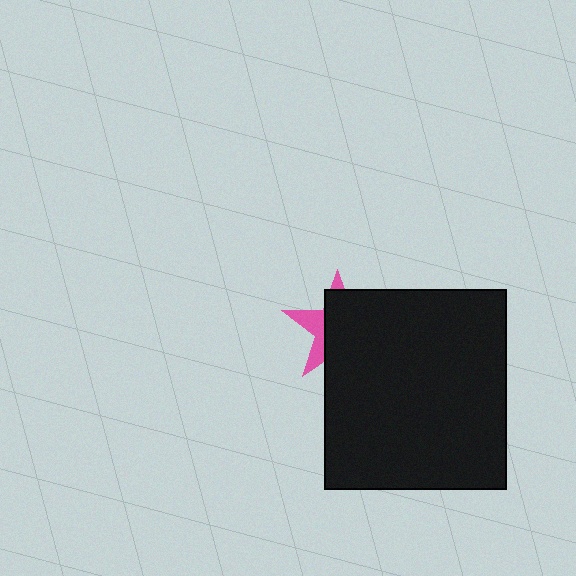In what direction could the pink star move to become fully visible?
The pink star could move left. That would shift it out from behind the black rectangle entirely.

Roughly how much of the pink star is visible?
A small part of it is visible (roughly 31%).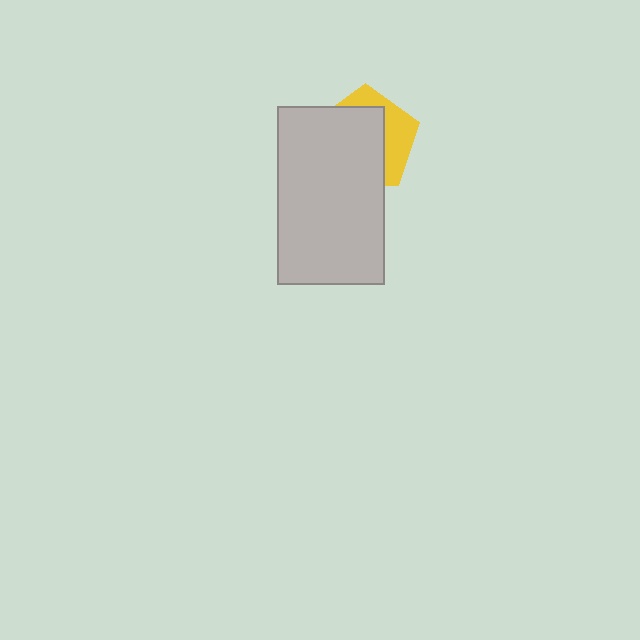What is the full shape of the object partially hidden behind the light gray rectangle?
The partially hidden object is a yellow pentagon.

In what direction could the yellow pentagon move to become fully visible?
The yellow pentagon could move toward the upper-right. That would shift it out from behind the light gray rectangle entirely.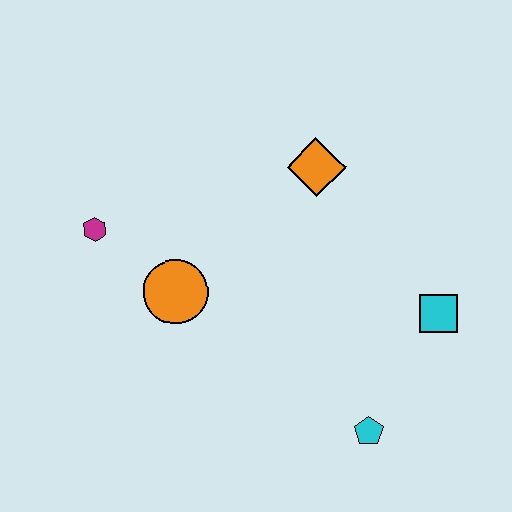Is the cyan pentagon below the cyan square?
Yes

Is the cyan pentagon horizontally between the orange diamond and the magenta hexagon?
No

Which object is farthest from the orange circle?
The cyan square is farthest from the orange circle.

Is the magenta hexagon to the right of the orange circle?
No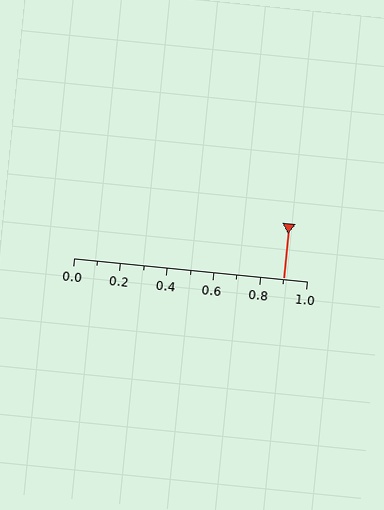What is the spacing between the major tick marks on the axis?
The major ticks are spaced 0.2 apart.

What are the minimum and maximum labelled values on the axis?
The axis runs from 0.0 to 1.0.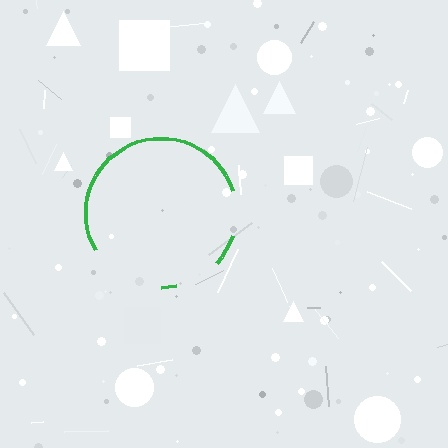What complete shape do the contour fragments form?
The contour fragments form a circle.